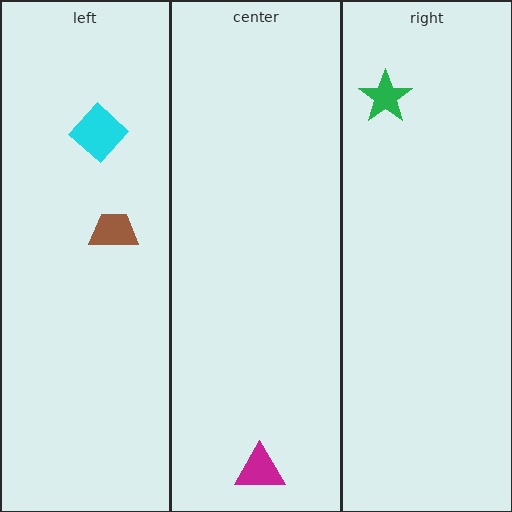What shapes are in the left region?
The brown trapezoid, the cyan diamond.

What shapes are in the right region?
The green star.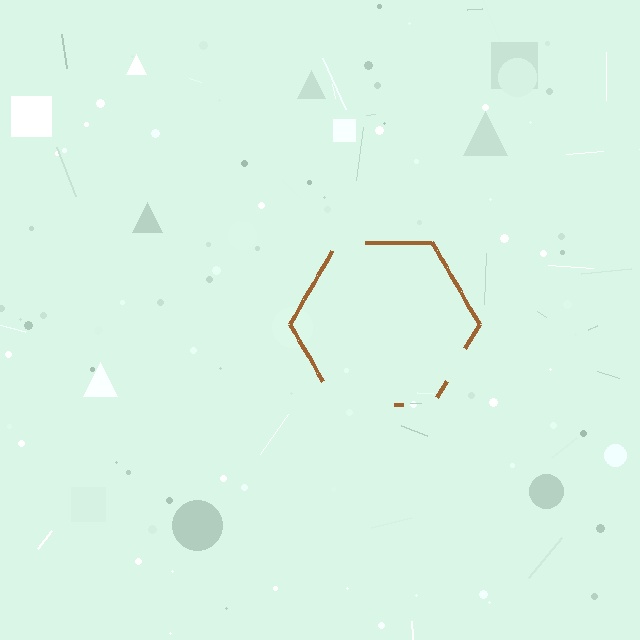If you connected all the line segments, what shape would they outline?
They would outline a hexagon.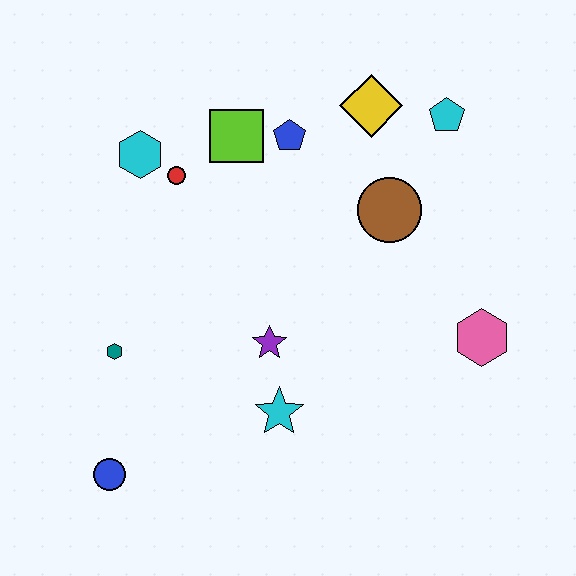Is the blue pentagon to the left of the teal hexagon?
No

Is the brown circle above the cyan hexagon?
No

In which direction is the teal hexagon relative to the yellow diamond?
The teal hexagon is to the left of the yellow diamond.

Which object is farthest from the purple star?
The cyan pentagon is farthest from the purple star.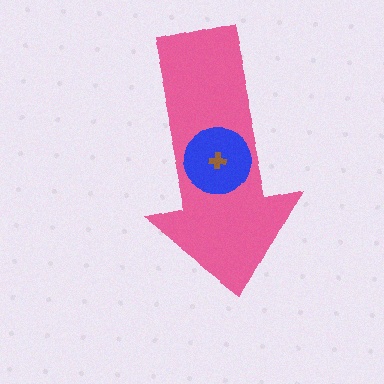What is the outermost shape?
The pink arrow.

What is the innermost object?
The brown cross.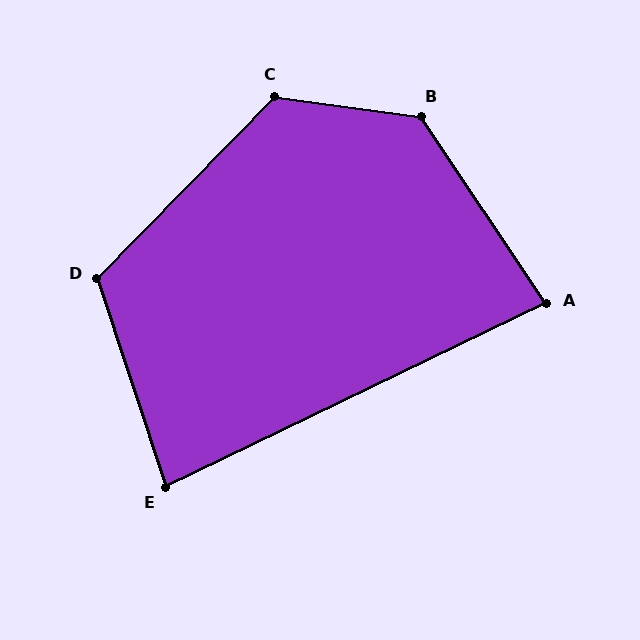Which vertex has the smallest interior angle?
A, at approximately 82 degrees.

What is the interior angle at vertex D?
Approximately 117 degrees (obtuse).